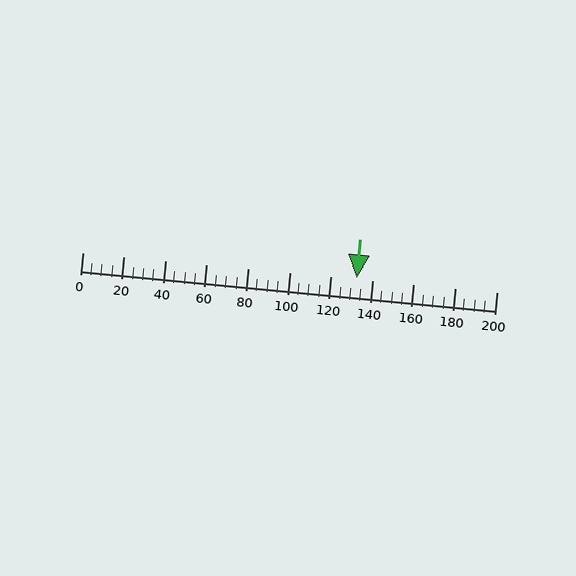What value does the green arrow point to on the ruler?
The green arrow points to approximately 132.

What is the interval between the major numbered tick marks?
The major tick marks are spaced 20 units apart.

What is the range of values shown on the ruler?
The ruler shows values from 0 to 200.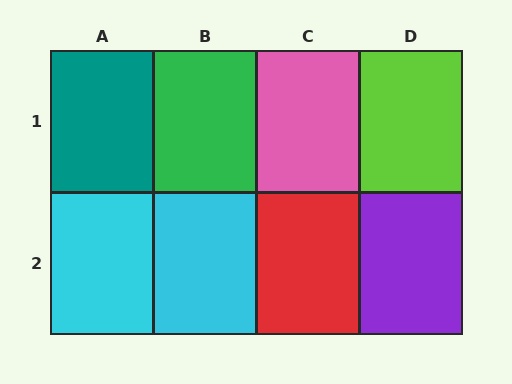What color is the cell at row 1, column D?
Lime.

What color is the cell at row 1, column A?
Teal.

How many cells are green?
1 cell is green.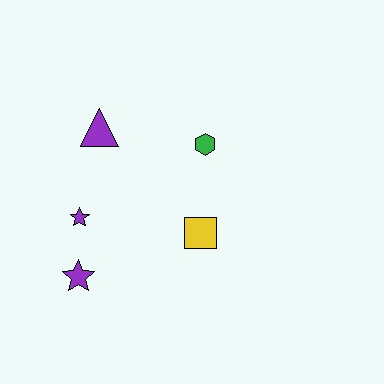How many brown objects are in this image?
There are no brown objects.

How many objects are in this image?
There are 5 objects.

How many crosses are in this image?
There are no crosses.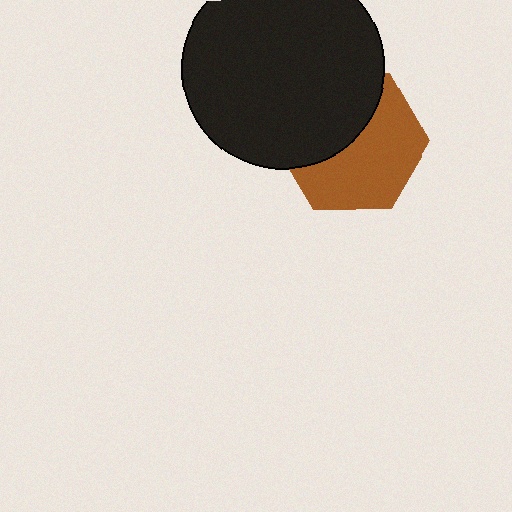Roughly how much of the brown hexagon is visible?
About half of it is visible (roughly 57%).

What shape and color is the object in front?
The object in front is a black circle.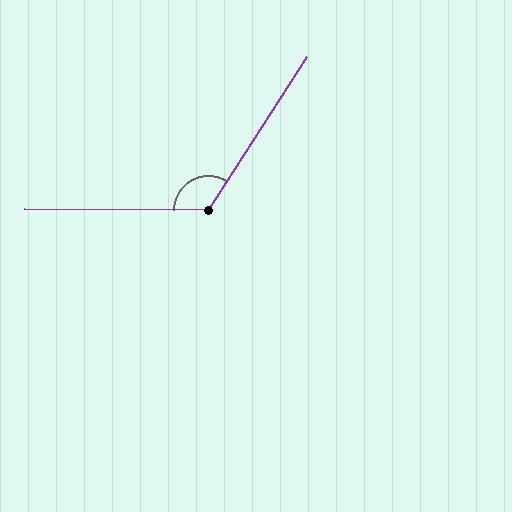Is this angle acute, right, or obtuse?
It is obtuse.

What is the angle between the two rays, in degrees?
Approximately 122 degrees.